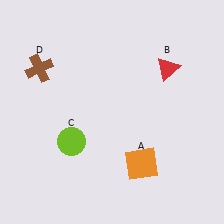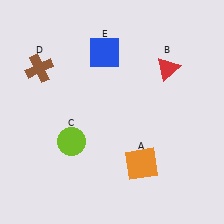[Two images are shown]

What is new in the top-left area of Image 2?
A blue square (E) was added in the top-left area of Image 2.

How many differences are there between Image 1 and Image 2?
There is 1 difference between the two images.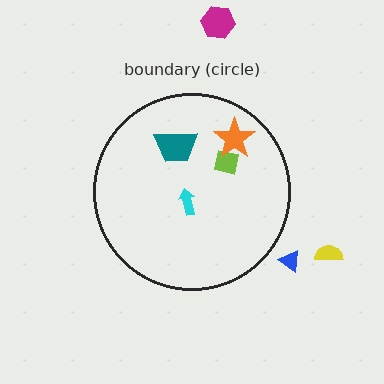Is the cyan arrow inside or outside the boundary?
Inside.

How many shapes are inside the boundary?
4 inside, 3 outside.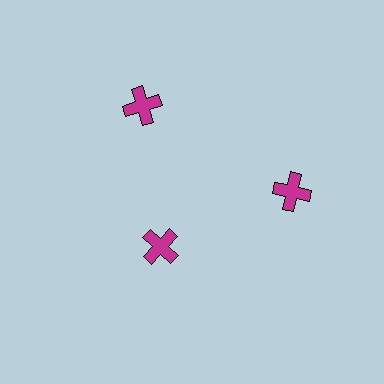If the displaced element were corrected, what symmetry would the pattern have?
It would have 3-fold rotational symmetry — the pattern would map onto itself every 120 degrees.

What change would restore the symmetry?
The symmetry would be restored by moving it outward, back onto the ring so that all 3 crosses sit at equal angles and equal distance from the center.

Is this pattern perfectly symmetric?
No. The 3 magenta crosses are arranged in a ring, but one element near the 7 o'clock position is pulled inward toward the center, breaking the 3-fold rotational symmetry.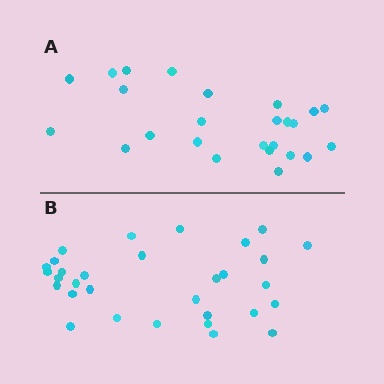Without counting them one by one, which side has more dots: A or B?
Region B (the bottom region) has more dots.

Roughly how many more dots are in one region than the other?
Region B has about 6 more dots than region A.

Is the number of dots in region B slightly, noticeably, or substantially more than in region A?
Region B has only slightly more — the two regions are fairly close. The ratio is roughly 1.2 to 1.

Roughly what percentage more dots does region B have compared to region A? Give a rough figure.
About 25% more.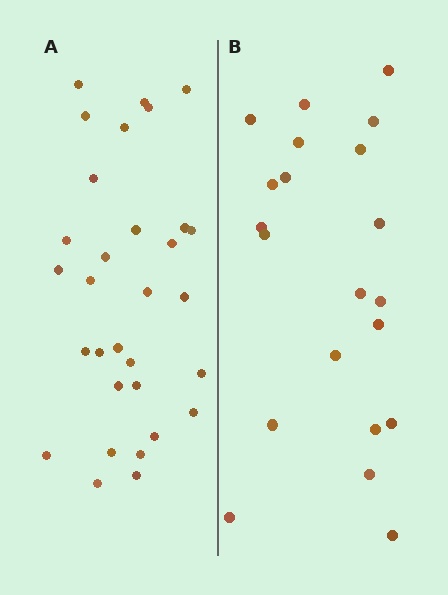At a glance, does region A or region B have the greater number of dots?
Region A (the left region) has more dots.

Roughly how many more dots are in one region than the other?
Region A has roughly 10 or so more dots than region B.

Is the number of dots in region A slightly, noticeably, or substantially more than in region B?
Region A has substantially more. The ratio is roughly 1.5 to 1.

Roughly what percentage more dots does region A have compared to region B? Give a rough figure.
About 50% more.